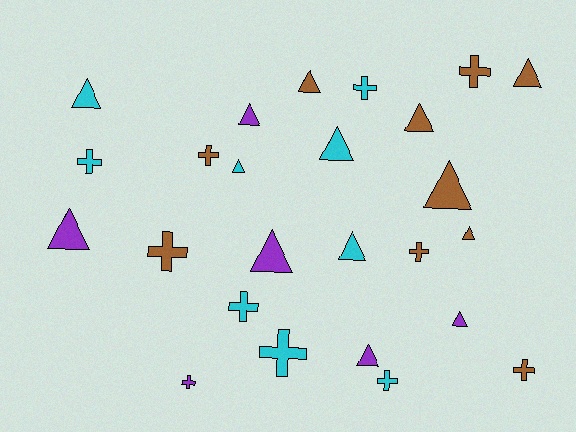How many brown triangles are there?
There are 5 brown triangles.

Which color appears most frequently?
Brown, with 10 objects.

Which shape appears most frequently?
Triangle, with 14 objects.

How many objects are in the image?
There are 25 objects.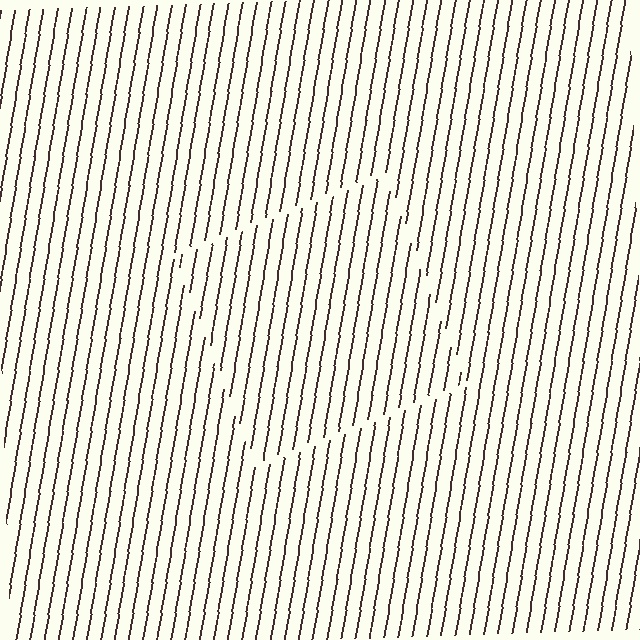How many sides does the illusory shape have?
4 sides — the line-ends trace a square.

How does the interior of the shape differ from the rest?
The interior of the shape contains the same grating, shifted by half a period — the contour is defined by the phase discontinuity where line-ends from the inner and outer gratings abut.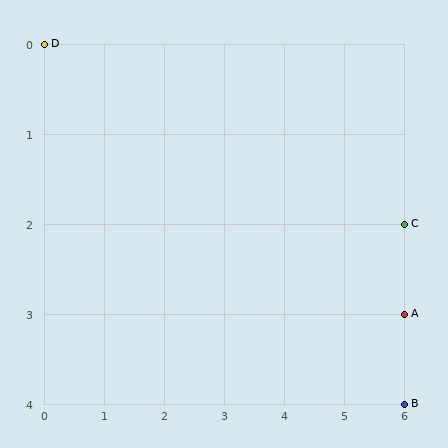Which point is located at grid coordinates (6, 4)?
Point B is at (6, 4).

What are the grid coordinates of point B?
Point B is at grid coordinates (6, 4).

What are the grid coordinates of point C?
Point C is at grid coordinates (6, 2).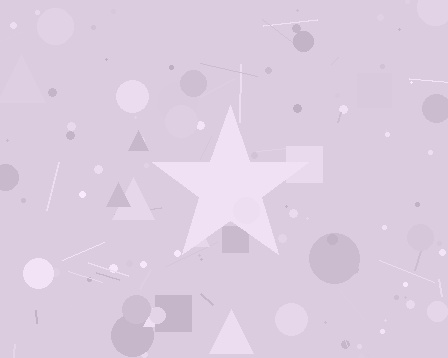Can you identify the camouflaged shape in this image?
The camouflaged shape is a star.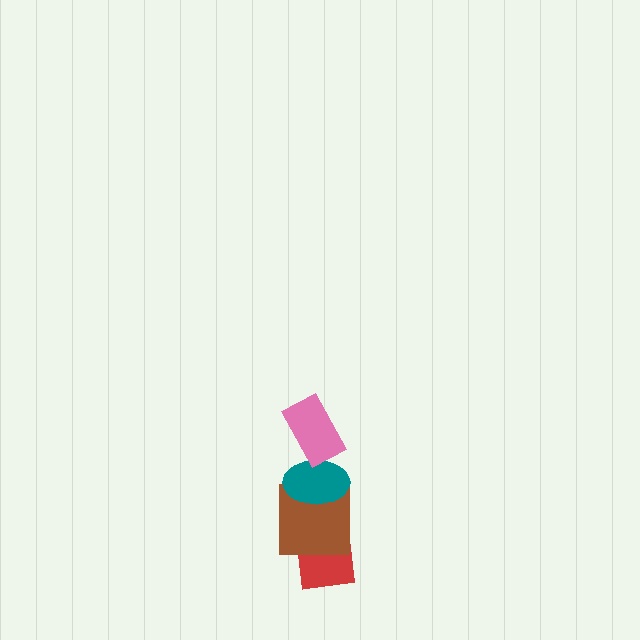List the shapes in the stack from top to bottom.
From top to bottom: the pink rectangle, the teal ellipse, the brown square, the red square.